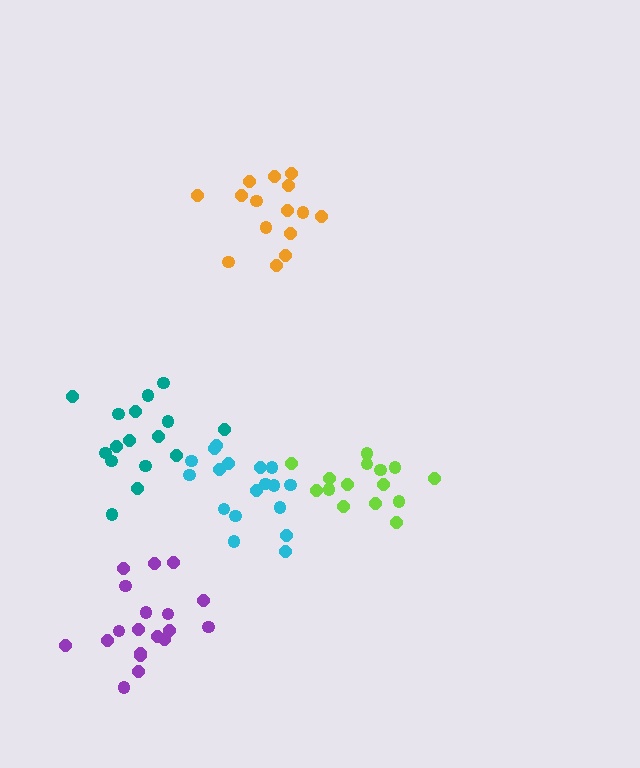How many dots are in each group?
Group 1: 19 dots, Group 2: 15 dots, Group 3: 18 dots, Group 4: 15 dots, Group 5: 16 dots (83 total).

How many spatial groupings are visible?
There are 5 spatial groupings.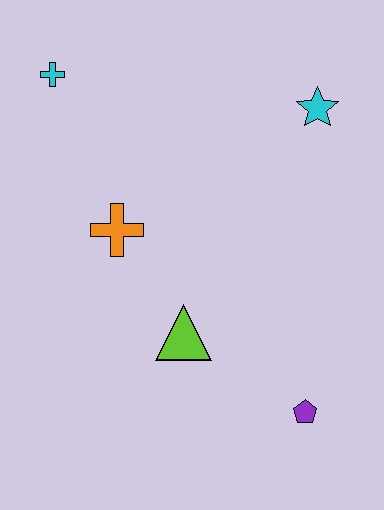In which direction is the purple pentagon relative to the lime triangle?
The purple pentagon is to the right of the lime triangle.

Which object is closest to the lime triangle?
The orange cross is closest to the lime triangle.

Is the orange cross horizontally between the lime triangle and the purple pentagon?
No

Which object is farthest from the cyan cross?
The purple pentagon is farthest from the cyan cross.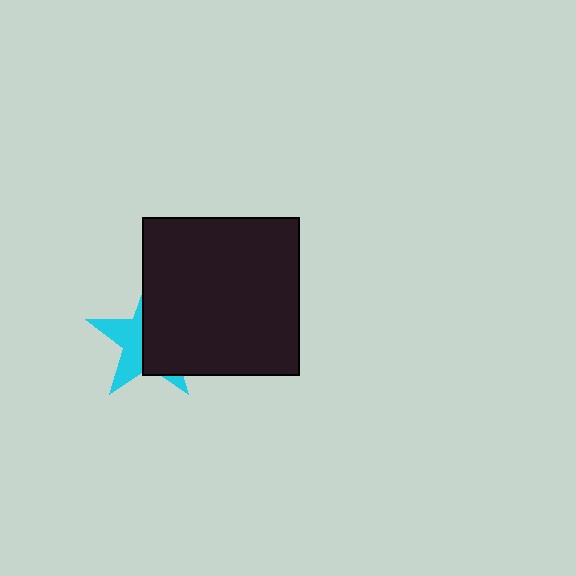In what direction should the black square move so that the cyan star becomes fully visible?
The black square should move right. That is the shortest direction to clear the overlap and leave the cyan star fully visible.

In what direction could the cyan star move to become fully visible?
The cyan star could move left. That would shift it out from behind the black square entirely.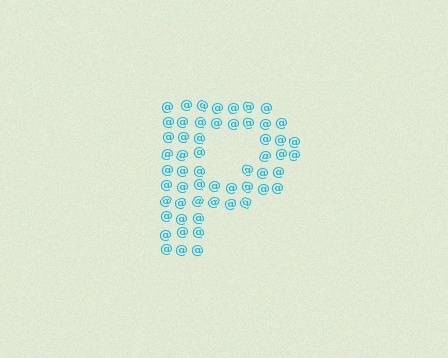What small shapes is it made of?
It is made of small at signs.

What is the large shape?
The large shape is the letter P.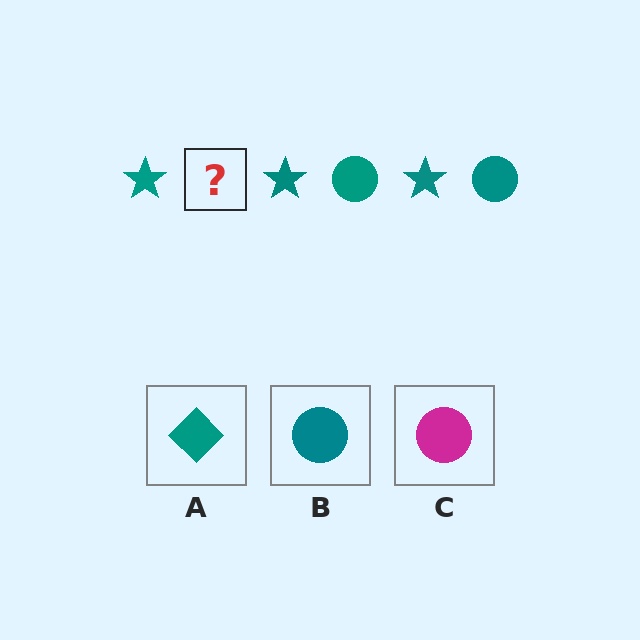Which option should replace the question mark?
Option B.